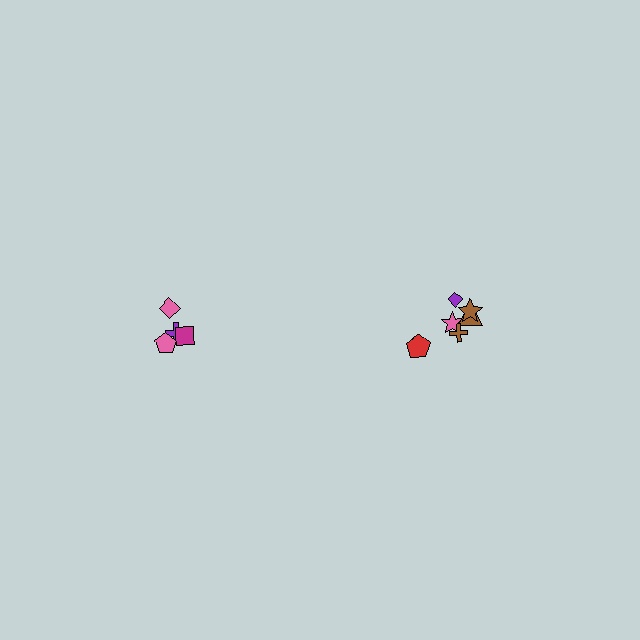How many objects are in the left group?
There are 4 objects.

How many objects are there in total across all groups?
There are 10 objects.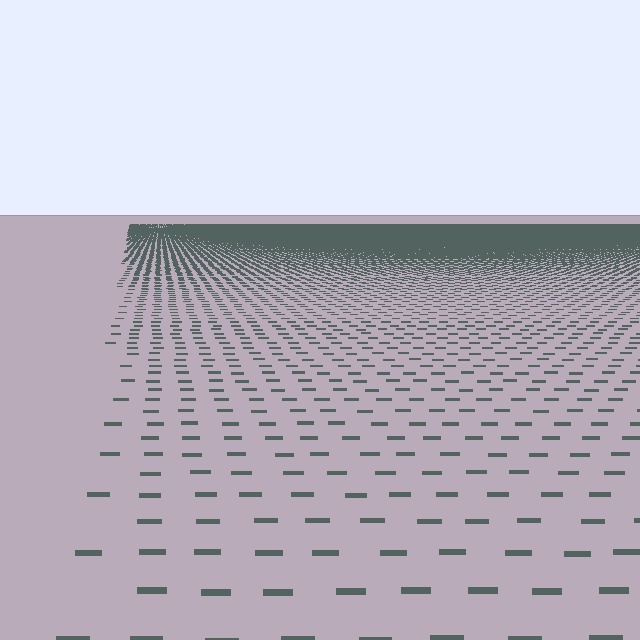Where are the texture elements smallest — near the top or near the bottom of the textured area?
Near the top.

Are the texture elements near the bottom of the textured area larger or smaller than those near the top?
Larger. Near the bottom, elements are closer to the viewer and appear at a bigger on-screen size.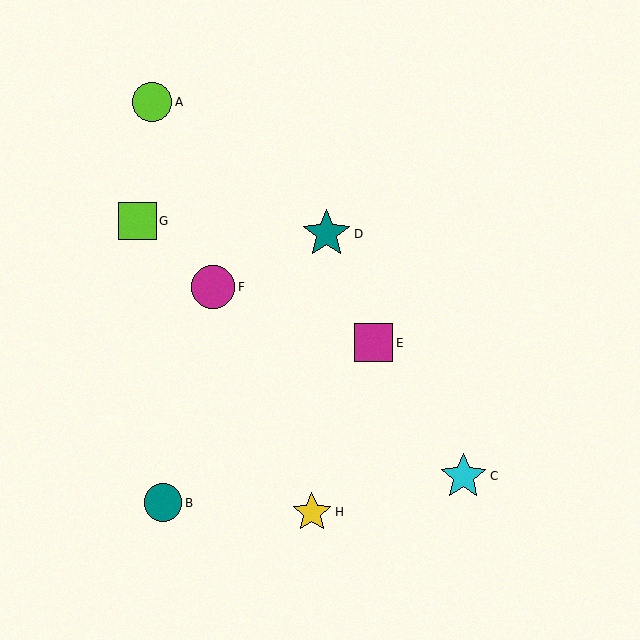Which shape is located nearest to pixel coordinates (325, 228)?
The teal star (labeled D) at (327, 234) is nearest to that location.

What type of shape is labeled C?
Shape C is a cyan star.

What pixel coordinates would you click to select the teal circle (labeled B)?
Click at (163, 503) to select the teal circle B.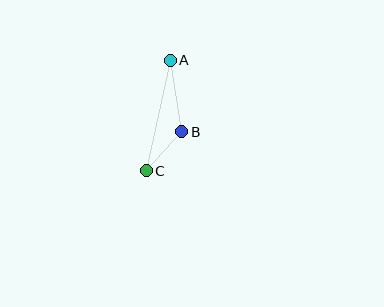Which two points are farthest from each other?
Points A and C are farthest from each other.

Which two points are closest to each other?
Points B and C are closest to each other.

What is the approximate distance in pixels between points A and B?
The distance between A and B is approximately 72 pixels.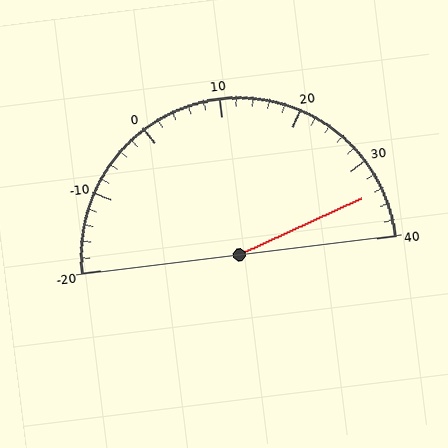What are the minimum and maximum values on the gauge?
The gauge ranges from -20 to 40.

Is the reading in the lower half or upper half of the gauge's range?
The reading is in the upper half of the range (-20 to 40).